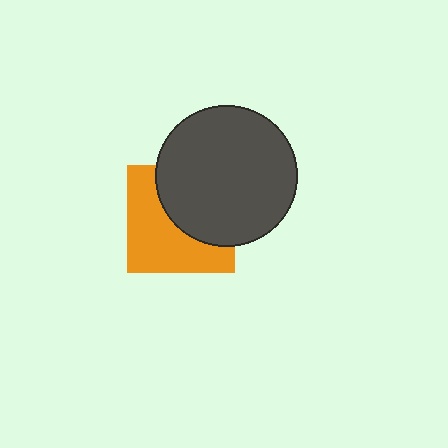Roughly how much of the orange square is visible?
About half of it is visible (roughly 53%).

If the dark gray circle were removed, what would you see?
You would see the complete orange square.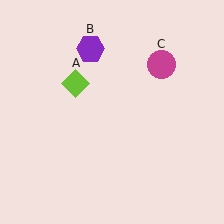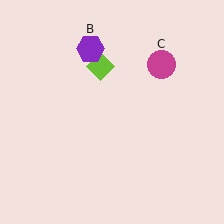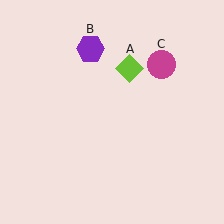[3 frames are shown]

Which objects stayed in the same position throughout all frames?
Purple hexagon (object B) and magenta circle (object C) remained stationary.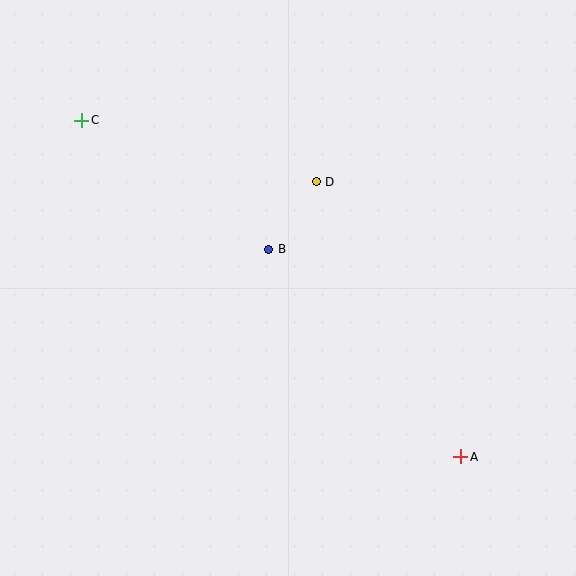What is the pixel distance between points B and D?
The distance between B and D is 83 pixels.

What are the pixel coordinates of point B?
Point B is at (269, 249).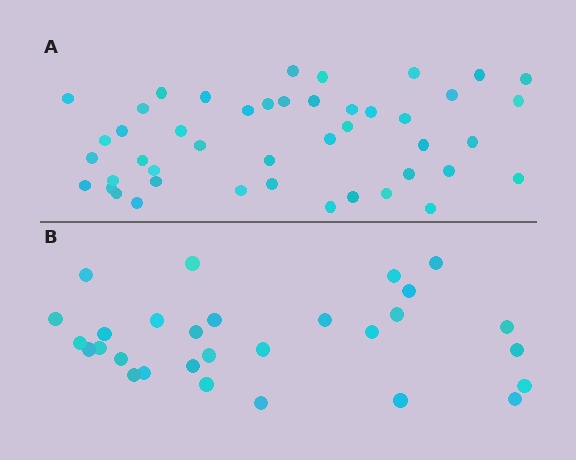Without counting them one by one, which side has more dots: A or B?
Region A (the top region) has more dots.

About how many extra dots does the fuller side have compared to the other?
Region A has approximately 15 more dots than region B.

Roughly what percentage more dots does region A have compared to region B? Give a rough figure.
About 55% more.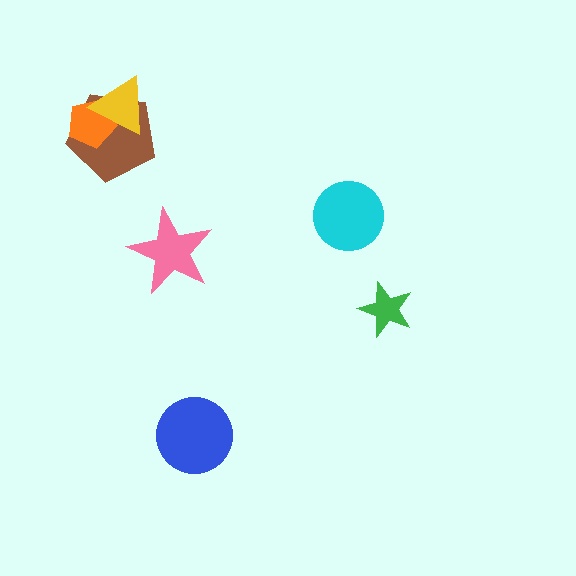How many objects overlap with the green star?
0 objects overlap with the green star.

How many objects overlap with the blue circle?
0 objects overlap with the blue circle.